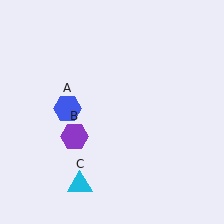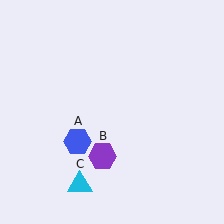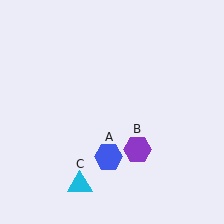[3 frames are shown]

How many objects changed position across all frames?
2 objects changed position: blue hexagon (object A), purple hexagon (object B).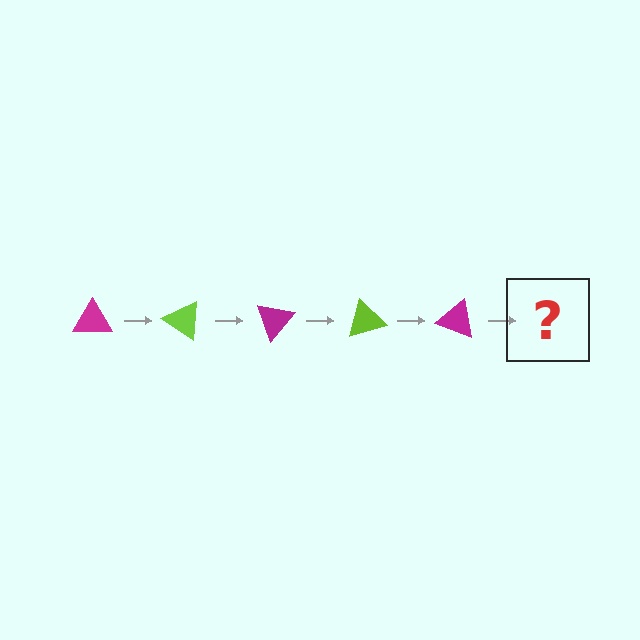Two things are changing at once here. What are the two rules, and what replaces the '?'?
The two rules are that it rotates 35 degrees each step and the color cycles through magenta and lime. The '?' should be a lime triangle, rotated 175 degrees from the start.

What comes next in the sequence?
The next element should be a lime triangle, rotated 175 degrees from the start.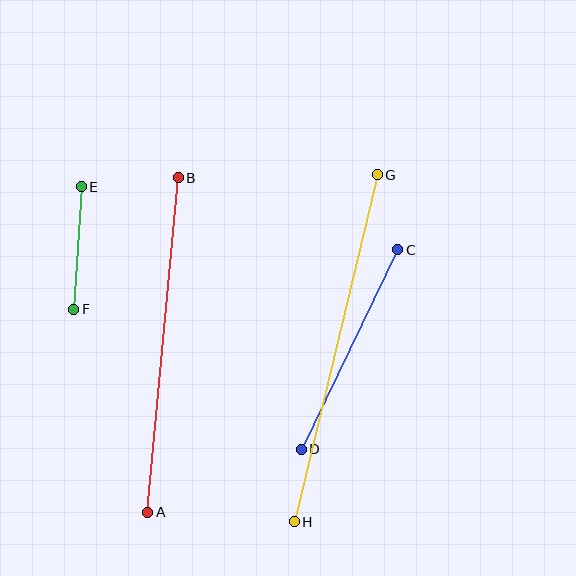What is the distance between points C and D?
The distance is approximately 222 pixels.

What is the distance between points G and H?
The distance is approximately 356 pixels.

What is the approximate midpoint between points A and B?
The midpoint is at approximately (163, 345) pixels.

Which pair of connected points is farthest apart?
Points G and H are farthest apart.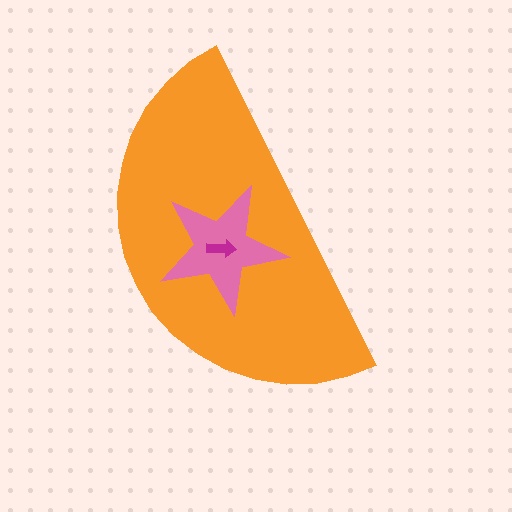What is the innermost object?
The magenta arrow.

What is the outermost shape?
The orange semicircle.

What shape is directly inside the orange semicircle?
The pink star.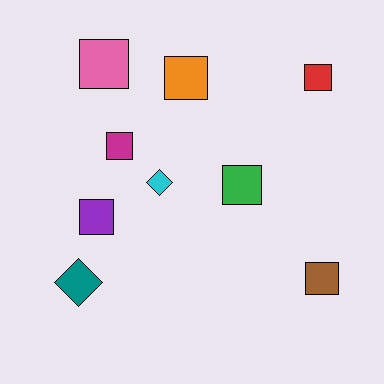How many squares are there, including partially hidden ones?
There are 7 squares.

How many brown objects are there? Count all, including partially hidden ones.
There is 1 brown object.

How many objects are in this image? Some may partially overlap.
There are 9 objects.